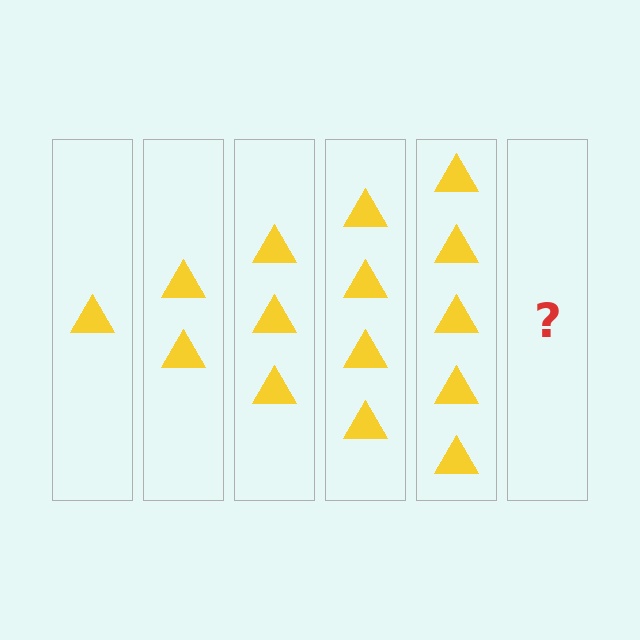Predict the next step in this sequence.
The next step is 6 triangles.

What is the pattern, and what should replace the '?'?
The pattern is that each step adds one more triangle. The '?' should be 6 triangles.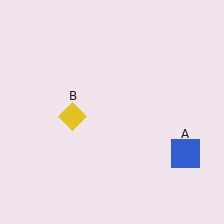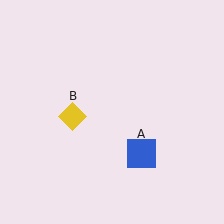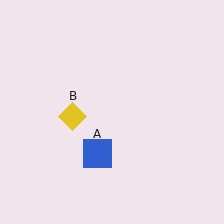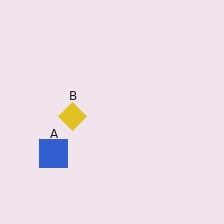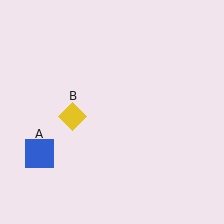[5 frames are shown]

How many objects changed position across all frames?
1 object changed position: blue square (object A).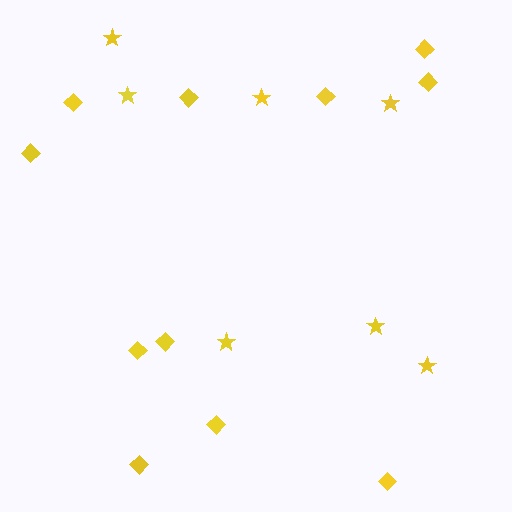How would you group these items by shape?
There are 2 groups: one group of diamonds (11) and one group of stars (7).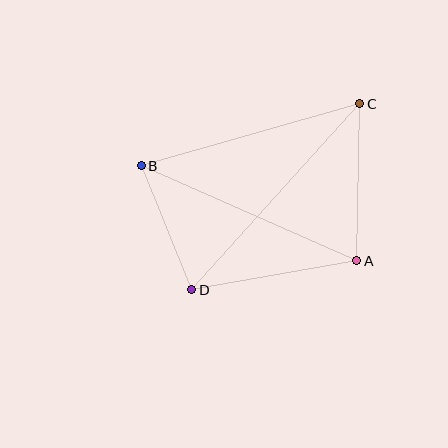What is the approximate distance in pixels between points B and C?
The distance between B and C is approximately 227 pixels.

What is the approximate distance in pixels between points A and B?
The distance between A and B is approximately 235 pixels.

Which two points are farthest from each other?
Points C and D are farthest from each other.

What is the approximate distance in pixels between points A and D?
The distance between A and D is approximately 167 pixels.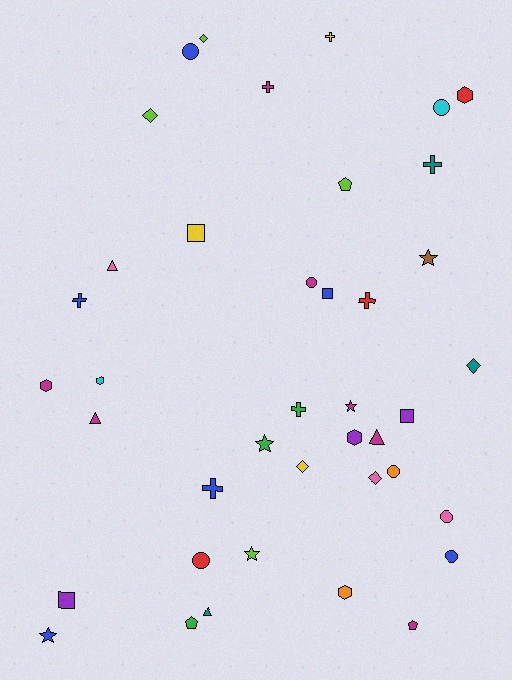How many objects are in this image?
There are 40 objects.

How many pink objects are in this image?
There are 3 pink objects.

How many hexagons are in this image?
There are 5 hexagons.